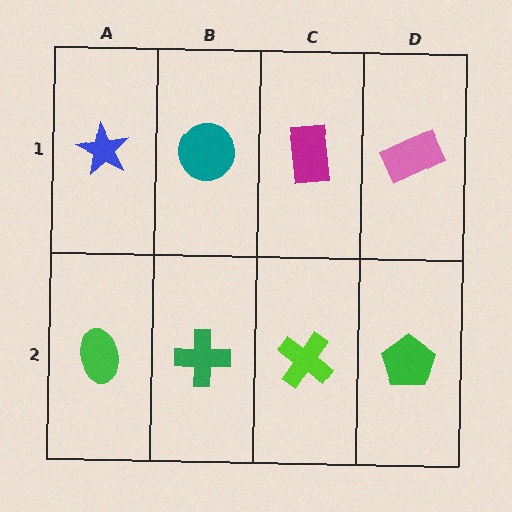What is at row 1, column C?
A magenta rectangle.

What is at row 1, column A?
A blue star.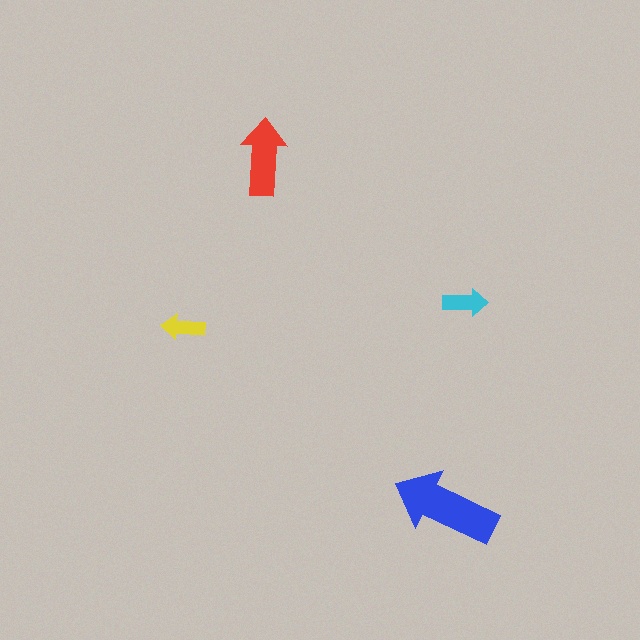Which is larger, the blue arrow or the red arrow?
The blue one.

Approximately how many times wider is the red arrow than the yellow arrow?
About 2 times wider.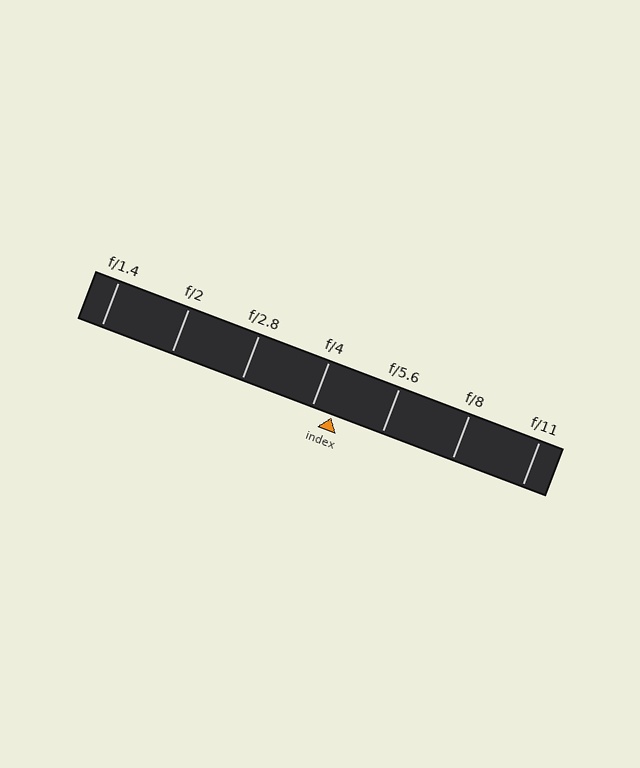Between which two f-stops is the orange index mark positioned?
The index mark is between f/4 and f/5.6.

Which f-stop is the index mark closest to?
The index mark is closest to f/4.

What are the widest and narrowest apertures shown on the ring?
The widest aperture shown is f/1.4 and the narrowest is f/11.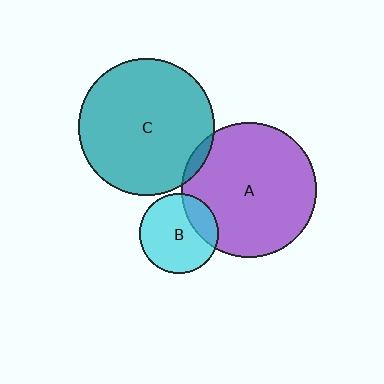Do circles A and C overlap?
Yes.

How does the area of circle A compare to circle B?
Approximately 2.9 times.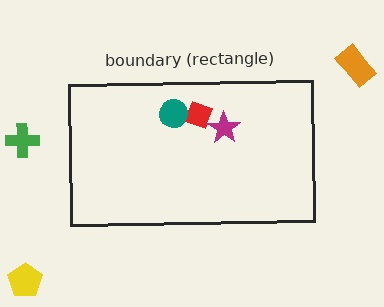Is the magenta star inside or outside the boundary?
Inside.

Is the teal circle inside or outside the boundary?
Inside.